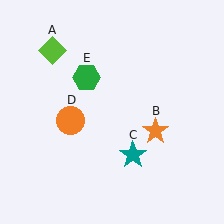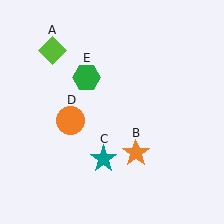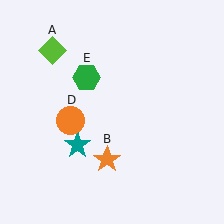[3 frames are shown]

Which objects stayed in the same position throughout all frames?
Lime diamond (object A) and orange circle (object D) and green hexagon (object E) remained stationary.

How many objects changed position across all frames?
2 objects changed position: orange star (object B), teal star (object C).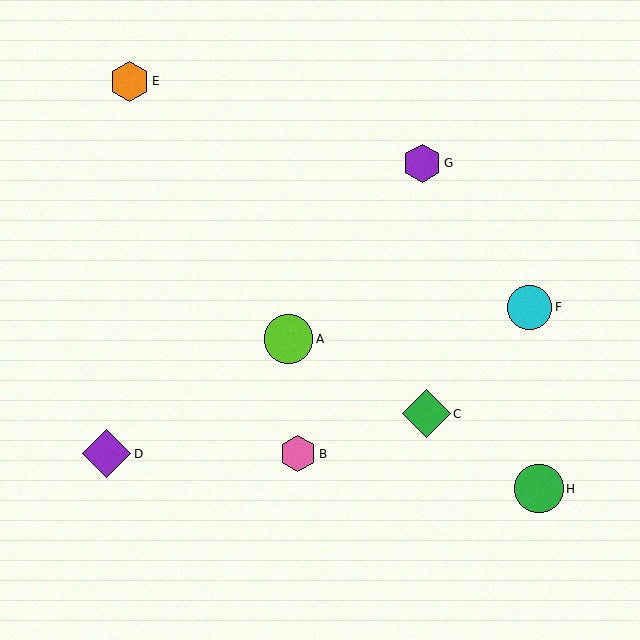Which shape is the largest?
The green circle (labeled H) is the largest.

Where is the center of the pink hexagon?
The center of the pink hexagon is at (298, 454).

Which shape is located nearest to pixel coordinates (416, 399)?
The green diamond (labeled C) at (426, 414) is nearest to that location.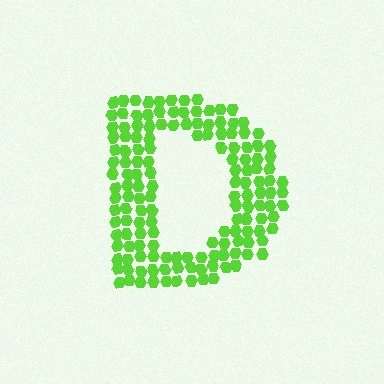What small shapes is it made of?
It is made of small hexagons.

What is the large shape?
The large shape is the letter D.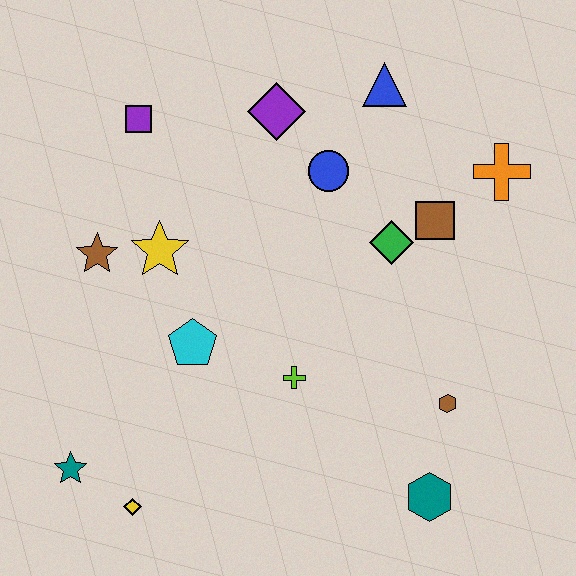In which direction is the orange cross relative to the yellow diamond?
The orange cross is to the right of the yellow diamond.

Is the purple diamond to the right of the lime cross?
No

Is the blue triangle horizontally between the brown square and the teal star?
Yes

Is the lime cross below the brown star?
Yes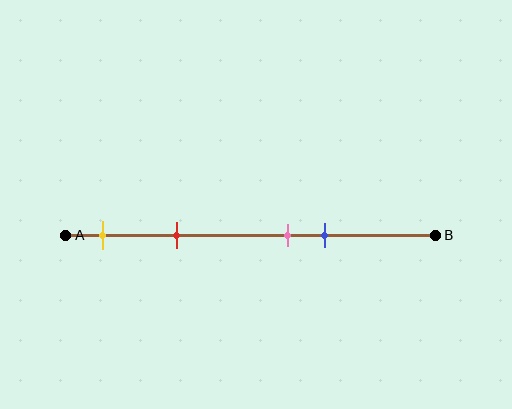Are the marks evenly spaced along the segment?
No, the marks are not evenly spaced.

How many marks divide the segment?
There are 4 marks dividing the segment.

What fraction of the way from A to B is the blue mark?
The blue mark is approximately 70% (0.7) of the way from A to B.